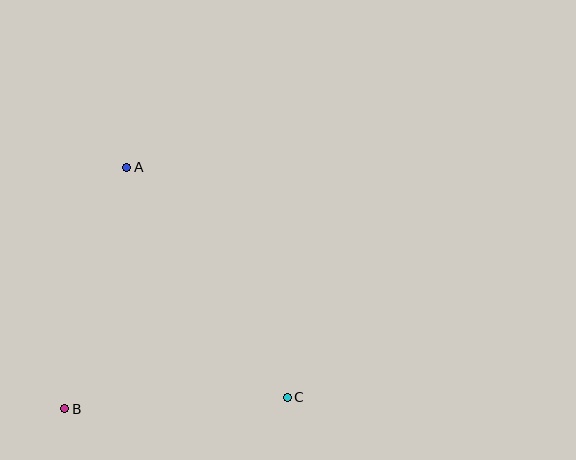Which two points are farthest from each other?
Points A and C are farthest from each other.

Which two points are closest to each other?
Points B and C are closest to each other.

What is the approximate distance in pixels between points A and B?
The distance between A and B is approximately 249 pixels.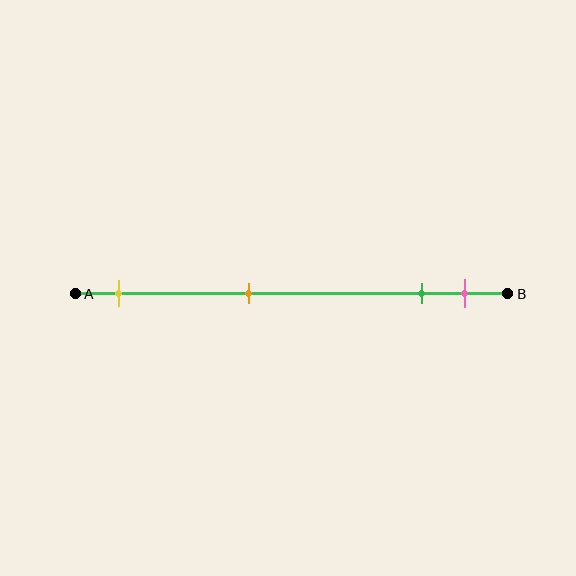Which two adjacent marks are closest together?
The green and pink marks are the closest adjacent pair.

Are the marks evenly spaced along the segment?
No, the marks are not evenly spaced.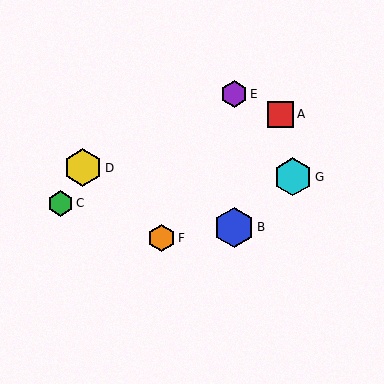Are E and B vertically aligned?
Yes, both are at x≈234.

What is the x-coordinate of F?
Object F is at x≈161.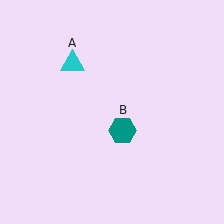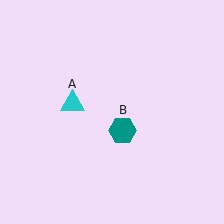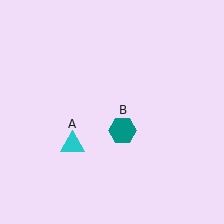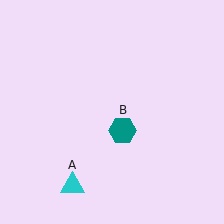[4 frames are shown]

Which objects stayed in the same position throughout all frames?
Teal hexagon (object B) remained stationary.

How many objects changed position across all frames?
1 object changed position: cyan triangle (object A).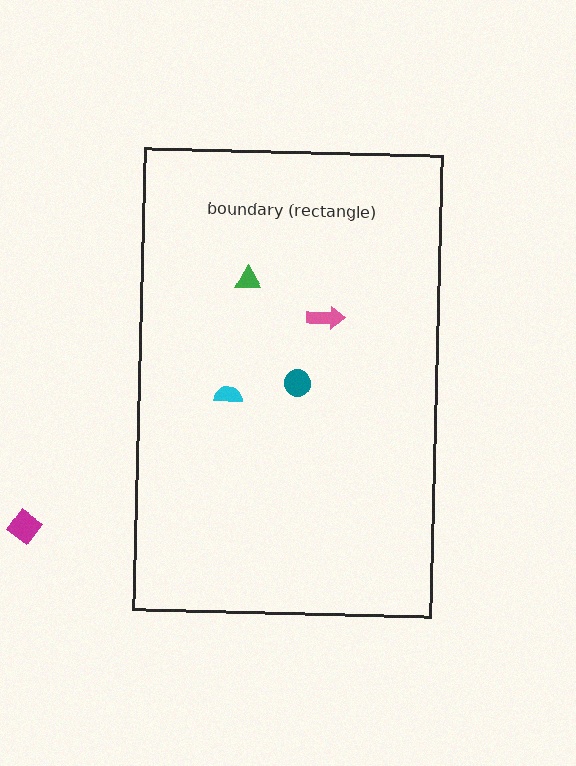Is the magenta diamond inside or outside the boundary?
Outside.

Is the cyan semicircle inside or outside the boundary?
Inside.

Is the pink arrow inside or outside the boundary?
Inside.